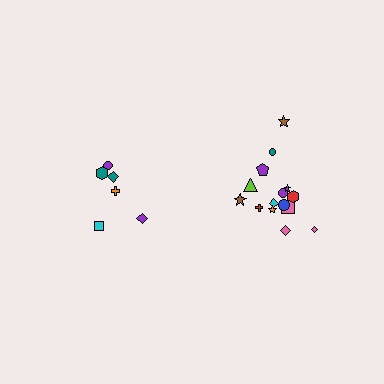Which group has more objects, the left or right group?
The right group.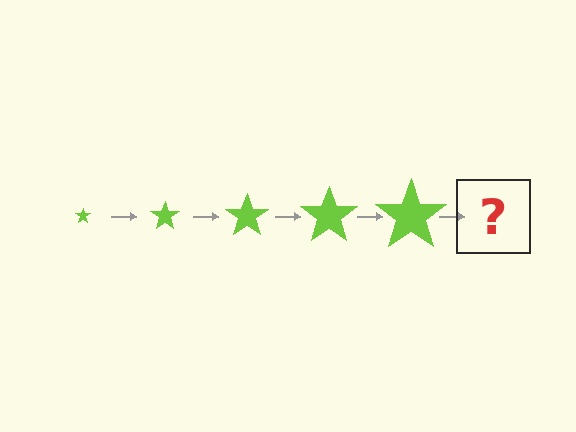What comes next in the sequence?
The next element should be a lime star, larger than the previous one.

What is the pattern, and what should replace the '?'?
The pattern is that the star gets progressively larger each step. The '?' should be a lime star, larger than the previous one.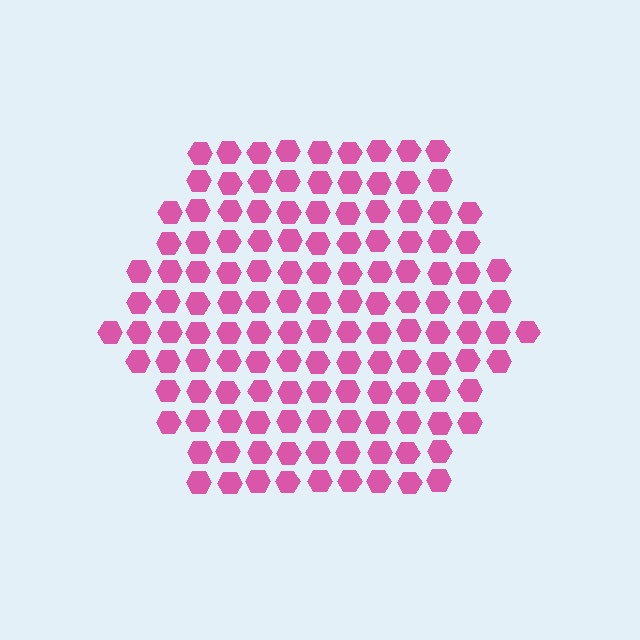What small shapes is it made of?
It is made of small hexagons.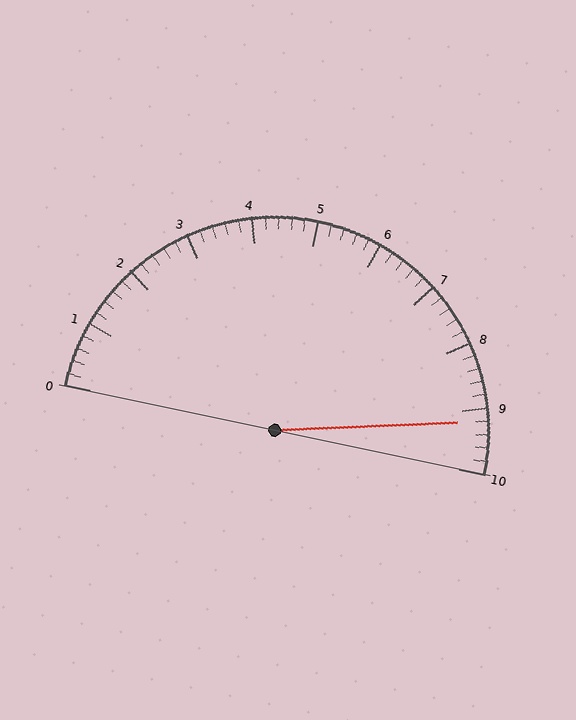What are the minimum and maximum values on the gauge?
The gauge ranges from 0 to 10.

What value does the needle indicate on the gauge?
The needle indicates approximately 9.2.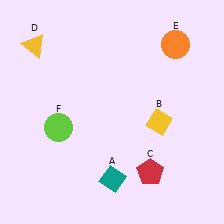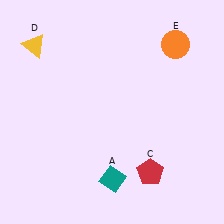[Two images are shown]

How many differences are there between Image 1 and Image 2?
There are 2 differences between the two images.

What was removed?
The lime circle (F), the yellow diamond (B) were removed in Image 2.